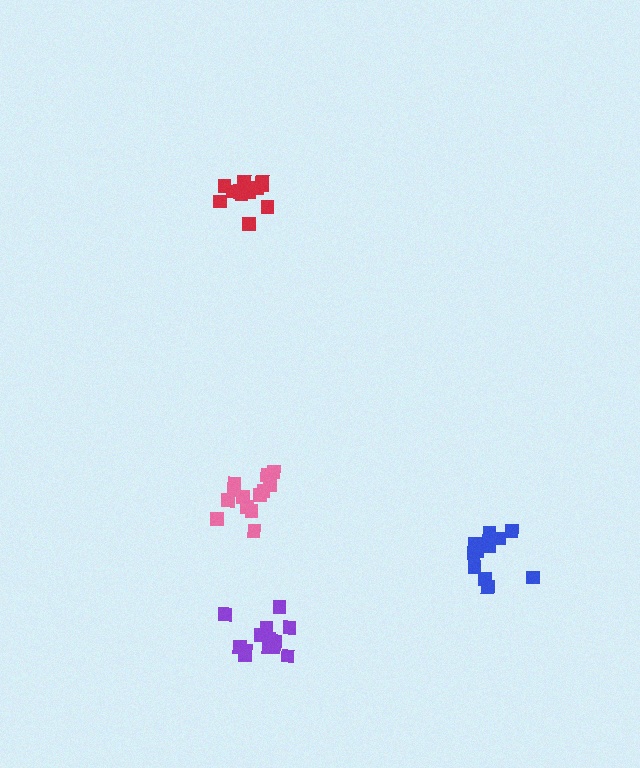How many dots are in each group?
Group 1: 13 dots, Group 2: 12 dots, Group 3: 12 dots, Group 4: 14 dots (51 total).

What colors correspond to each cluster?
The clusters are colored: pink, red, blue, purple.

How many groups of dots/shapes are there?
There are 4 groups.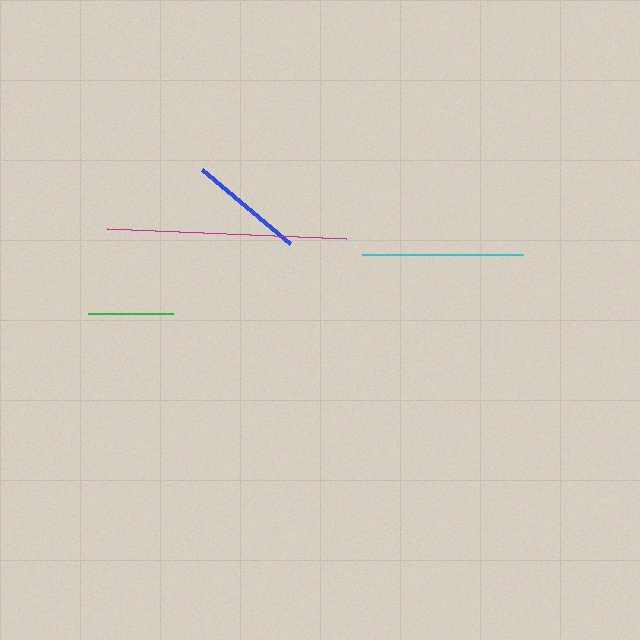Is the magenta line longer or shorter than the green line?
The magenta line is longer than the green line.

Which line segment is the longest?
The magenta line is the longest at approximately 239 pixels.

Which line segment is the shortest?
The green line is the shortest at approximately 86 pixels.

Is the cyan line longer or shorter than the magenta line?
The magenta line is longer than the cyan line.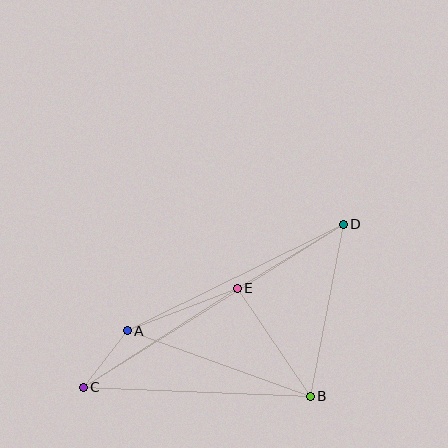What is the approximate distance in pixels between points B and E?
The distance between B and E is approximately 130 pixels.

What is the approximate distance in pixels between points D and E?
The distance between D and E is approximately 124 pixels.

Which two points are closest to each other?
Points A and C are closest to each other.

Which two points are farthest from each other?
Points C and D are farthest from each other.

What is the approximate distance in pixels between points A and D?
The distance between A and D is approximately 241 pixels.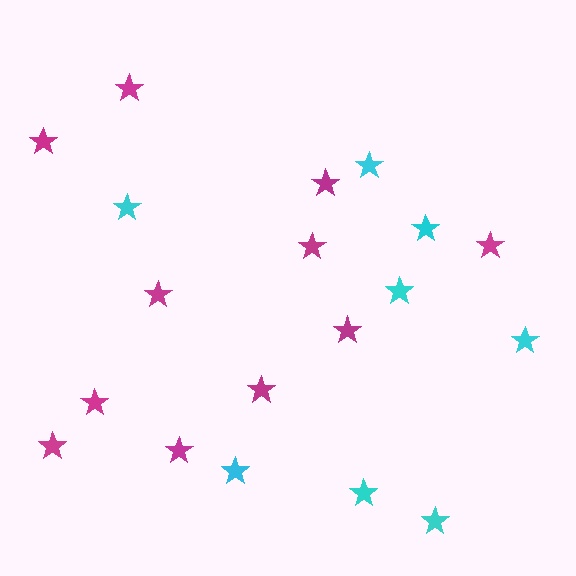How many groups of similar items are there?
There are 2 groups: one group of magenta stars (11) and one group of cyan stars (8).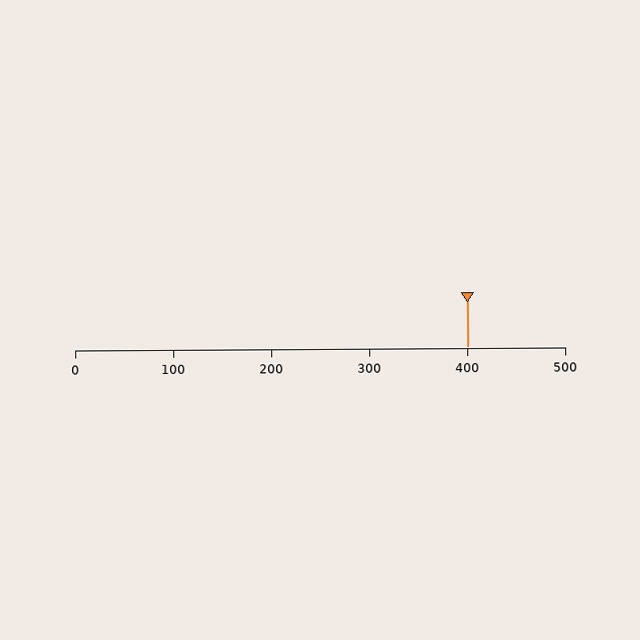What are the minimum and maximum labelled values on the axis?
The axis runs from 0 to 500.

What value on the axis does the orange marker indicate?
The marker indicates approximately 400.